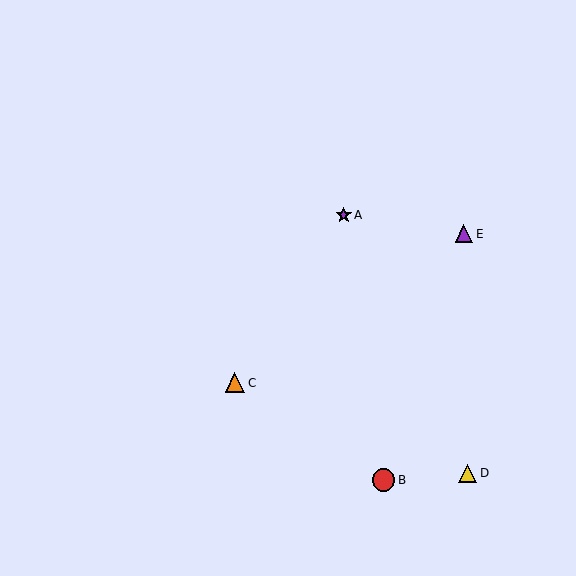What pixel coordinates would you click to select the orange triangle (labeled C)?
Click at (235, 383) to select the orange triangle C.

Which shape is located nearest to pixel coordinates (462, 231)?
The purple triangle (labeled E) at (464, 234) is nearest to that location.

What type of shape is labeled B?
Shape B is a red circle.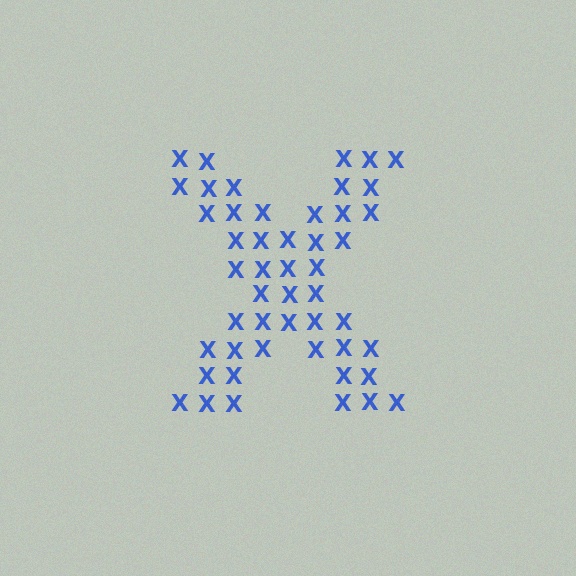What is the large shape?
The large shape is the letter X.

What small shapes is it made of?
It is made of small letter X's.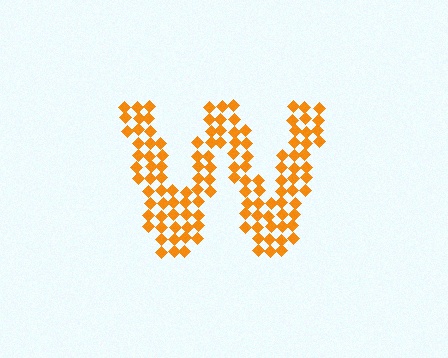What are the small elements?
The small elements are diamonds.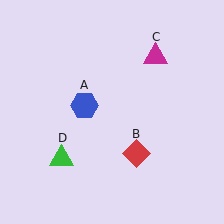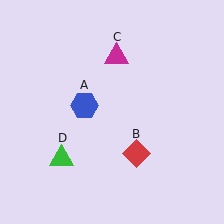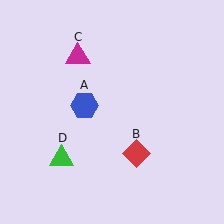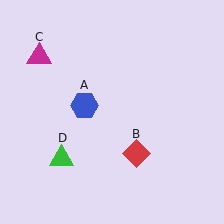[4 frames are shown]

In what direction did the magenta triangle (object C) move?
The magenta triangle (object C) moved left.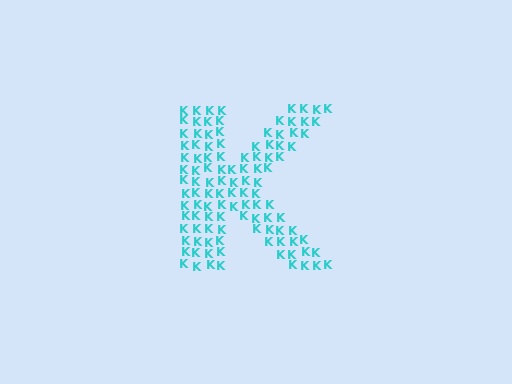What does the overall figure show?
The overall figure shows the letter K.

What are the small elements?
The small elements are letter K's.